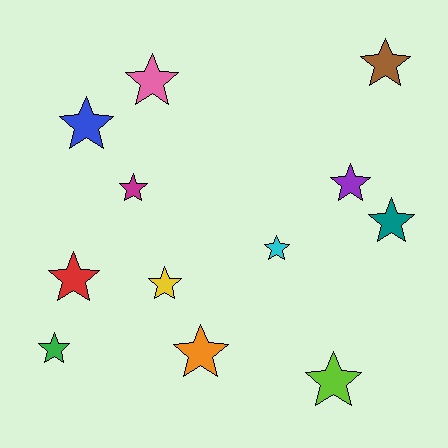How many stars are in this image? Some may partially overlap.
There are 12 stars.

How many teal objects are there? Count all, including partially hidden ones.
There is 1 teal object.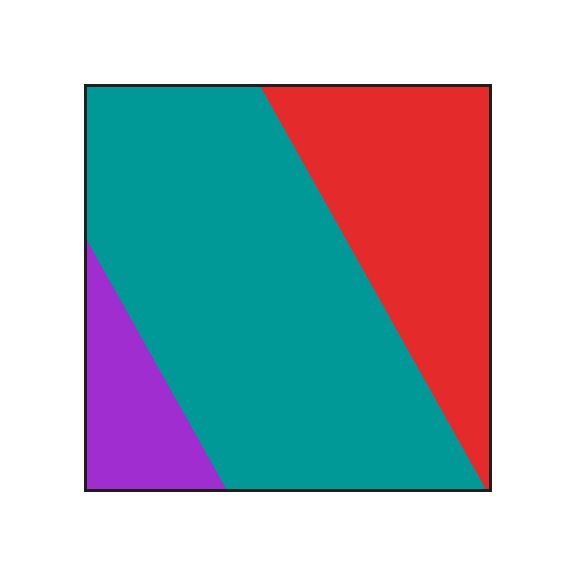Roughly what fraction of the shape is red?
Red covers about 30% of the shape.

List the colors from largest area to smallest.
From largest to smallest: teal, red, purple.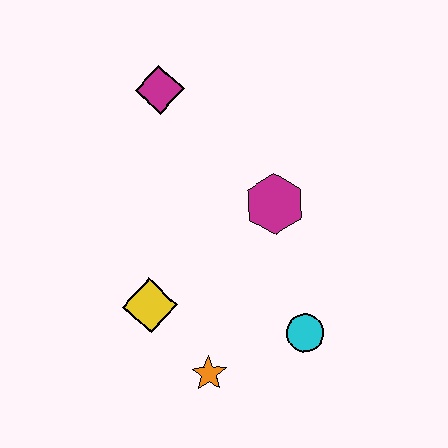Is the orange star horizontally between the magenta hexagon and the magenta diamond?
Yes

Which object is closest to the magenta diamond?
The magenta hexagon is closest to the magenta diamond.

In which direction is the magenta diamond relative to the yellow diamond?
The magenta diamond is above the yellow diamond.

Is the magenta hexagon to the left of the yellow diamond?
No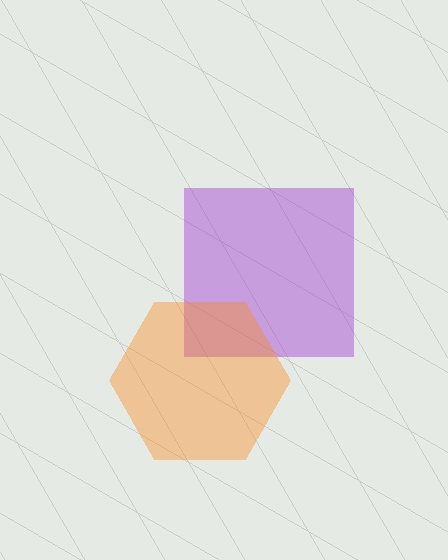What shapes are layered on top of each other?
The layered shapes are: a purple square, an orange hexagon.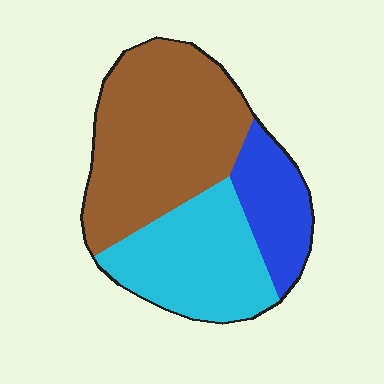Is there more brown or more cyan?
Brown.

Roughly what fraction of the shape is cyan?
Cyan covers 32% of the shape.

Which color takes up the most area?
Brown, at roughly 50%.